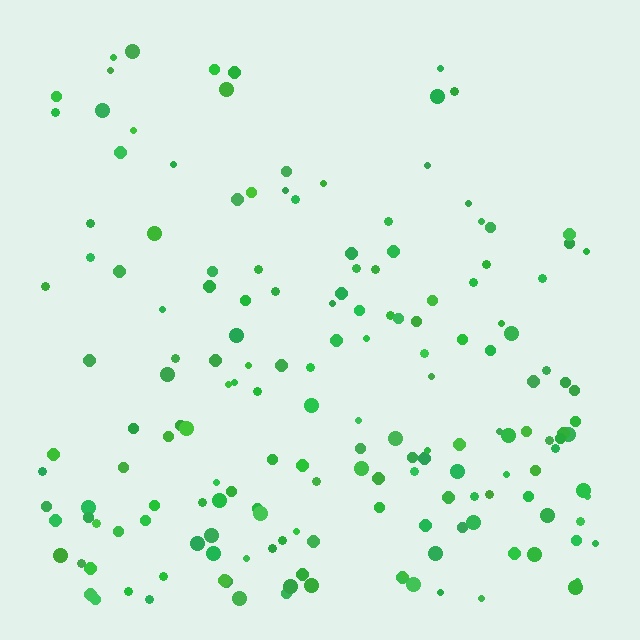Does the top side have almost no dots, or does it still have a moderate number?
Still a moderate number, just noticeably fewer than the bottom.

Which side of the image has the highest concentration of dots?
The bottom.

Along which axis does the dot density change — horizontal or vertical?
Vertical.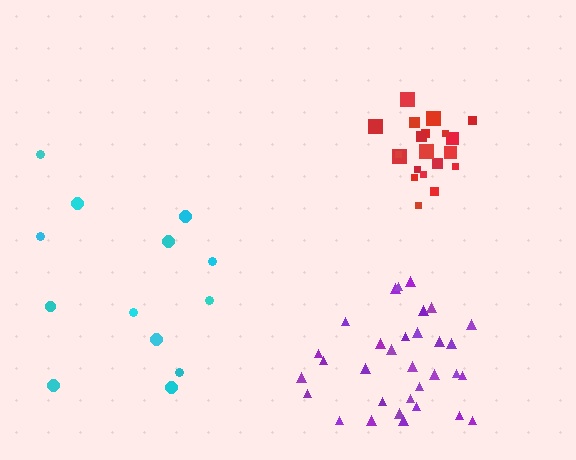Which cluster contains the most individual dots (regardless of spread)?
Purple (32).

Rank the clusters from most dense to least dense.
red, purple, cyan.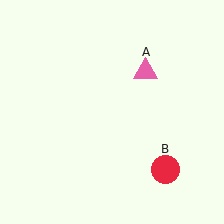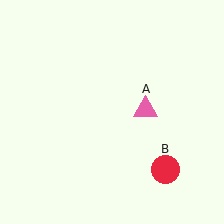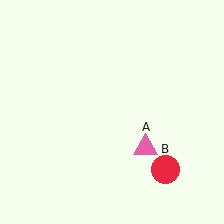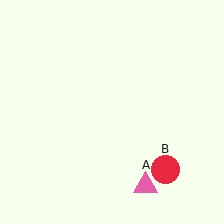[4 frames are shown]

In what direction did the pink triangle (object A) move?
The pink triangle (object A) moved down.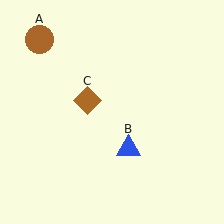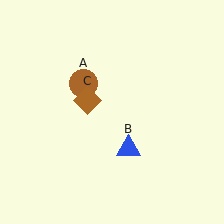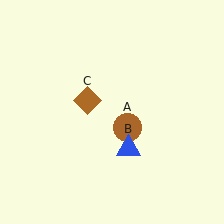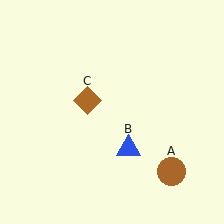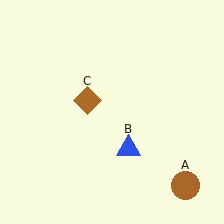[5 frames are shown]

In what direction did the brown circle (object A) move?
The brown circle (object A) moved down and to the right.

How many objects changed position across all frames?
1 object changed position: brown circle (object A).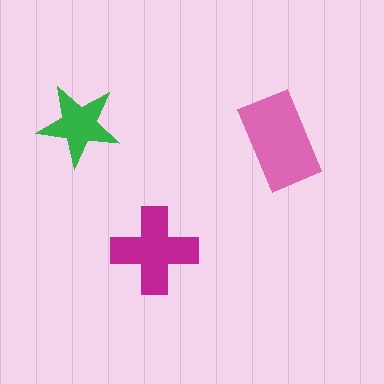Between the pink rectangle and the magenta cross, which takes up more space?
The pink rectangle.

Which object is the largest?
The pink rectangle.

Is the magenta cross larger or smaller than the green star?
Larger.